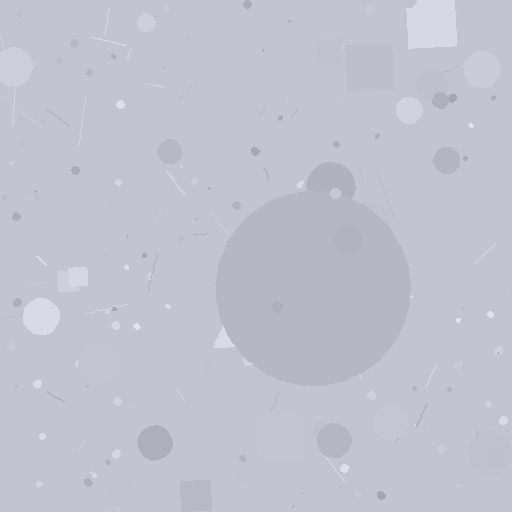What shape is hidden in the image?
A circle is hidden in the image.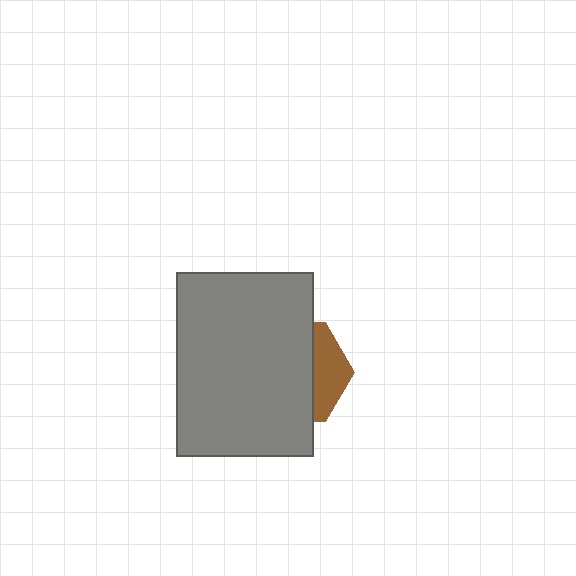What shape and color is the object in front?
The object in front is a gray rectangle.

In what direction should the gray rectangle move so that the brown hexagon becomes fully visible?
The gray rectangle should move left. That is the shortest direction to clear the overlap and leave the brown hexagon fully visible.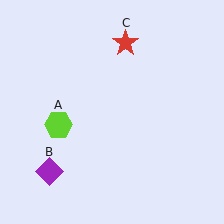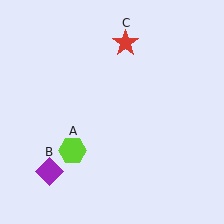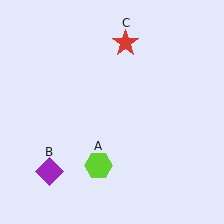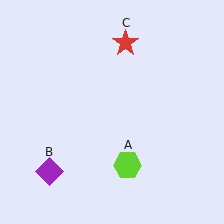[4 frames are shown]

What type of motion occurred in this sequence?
The lime hexagon (object A) rotated counterclockwise around the center of the scene.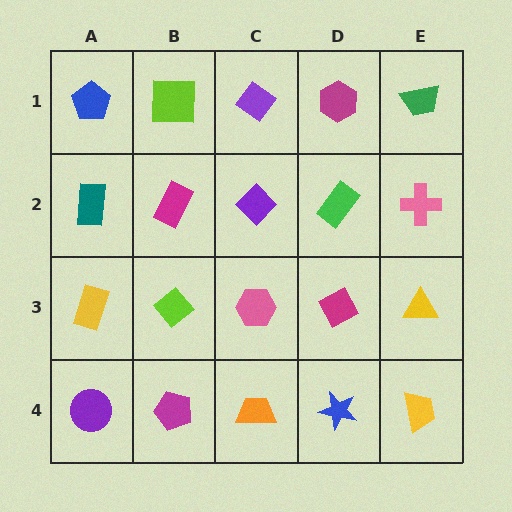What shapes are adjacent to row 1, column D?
A green rectangle (row 2, column D), a purple diamond (row 1, column C), a green trapezoid (row 1, column E).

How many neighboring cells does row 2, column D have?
4.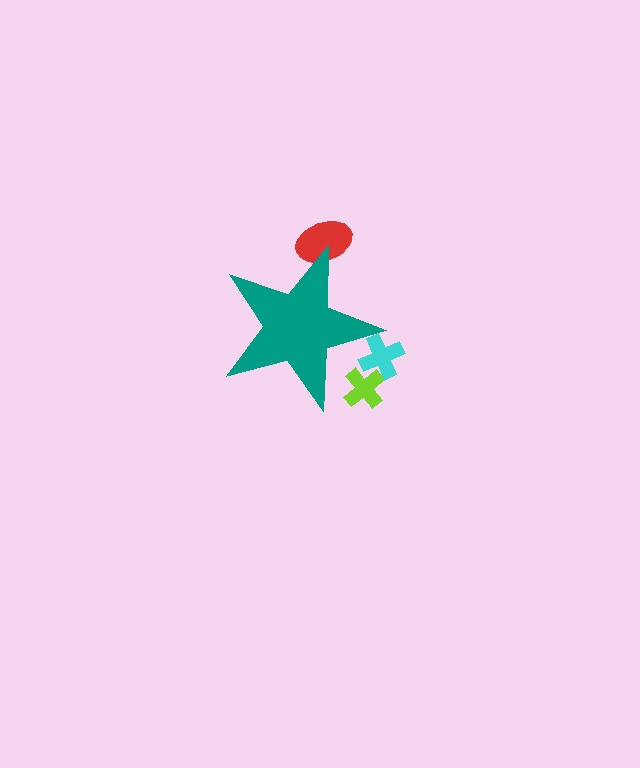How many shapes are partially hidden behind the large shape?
3 shapes are partially hidden.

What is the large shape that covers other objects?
A teal star.